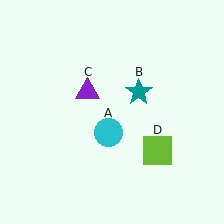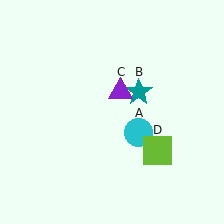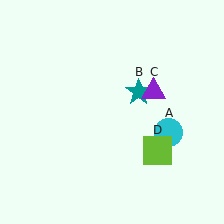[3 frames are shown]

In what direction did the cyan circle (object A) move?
The cyan circle (object A) moved right.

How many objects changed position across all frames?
2 objects changed position: cyan circle (object A), purple triangle (object C).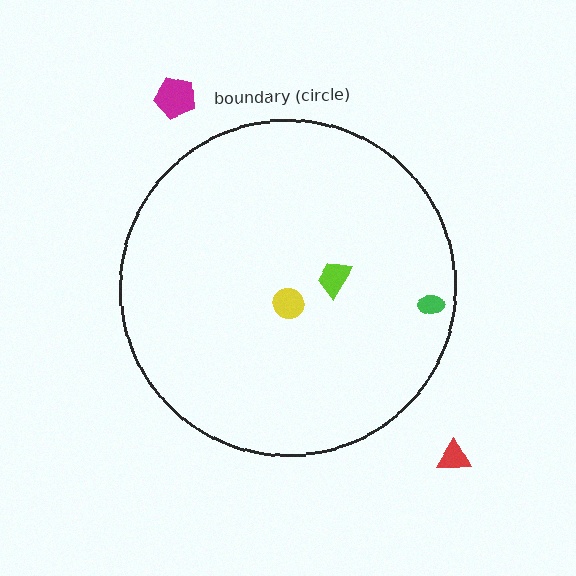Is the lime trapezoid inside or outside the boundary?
Inside.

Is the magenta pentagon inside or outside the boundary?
Outside.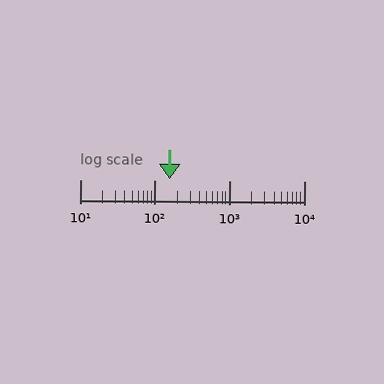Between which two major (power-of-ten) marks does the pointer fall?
The pointer is between 100 and 1000.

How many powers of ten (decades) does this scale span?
The scale spans 3 decades, from 10 to 10000.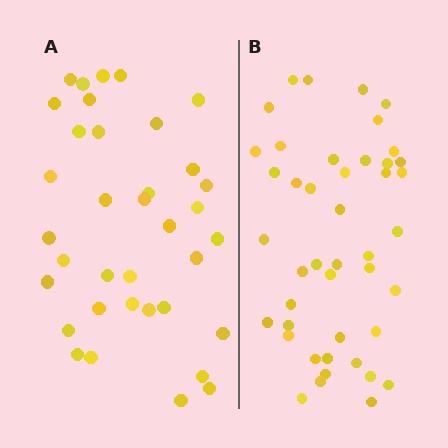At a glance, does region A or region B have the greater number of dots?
Region B (the right region) has more dots.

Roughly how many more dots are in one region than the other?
Region B has roughly 8 or so more dots than region A.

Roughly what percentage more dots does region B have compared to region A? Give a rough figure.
About 20% more.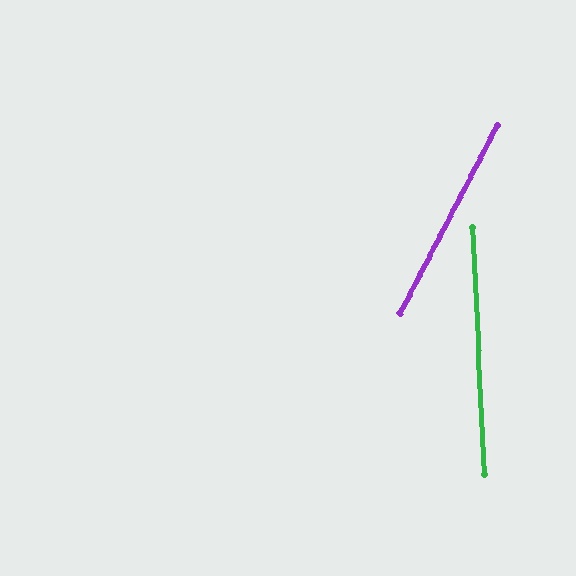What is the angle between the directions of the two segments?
Approximately 30 degrees.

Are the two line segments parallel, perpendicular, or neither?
Neither parallel nor perpendicular — they differ by about 30°.